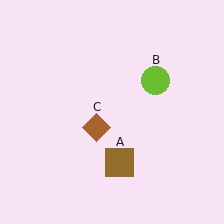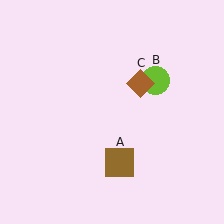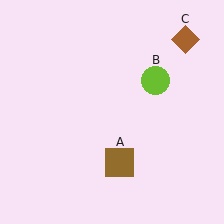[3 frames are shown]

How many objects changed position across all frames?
1 object changed position: brown diamond (object C).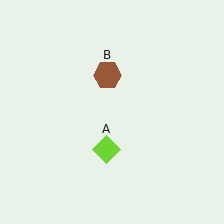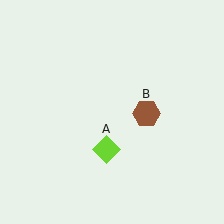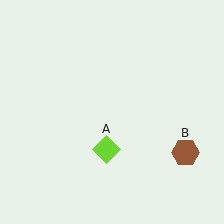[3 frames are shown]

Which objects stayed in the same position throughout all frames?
Lime diamond (object A) remained stationary.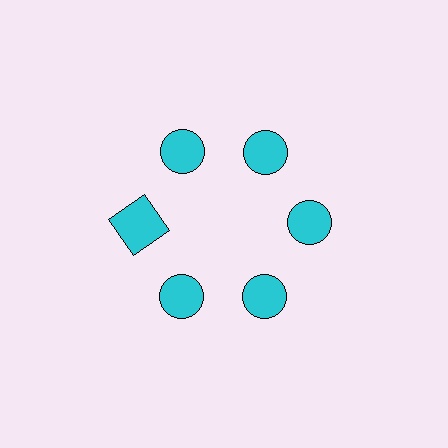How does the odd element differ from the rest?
It has a different shape: square instead of circle.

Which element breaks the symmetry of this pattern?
The cyan square at roughly the 9 o'clock position breaks the symmetry. All other shapes are cyan circles.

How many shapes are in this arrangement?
There are 6 shapes arranged in a ring pattern.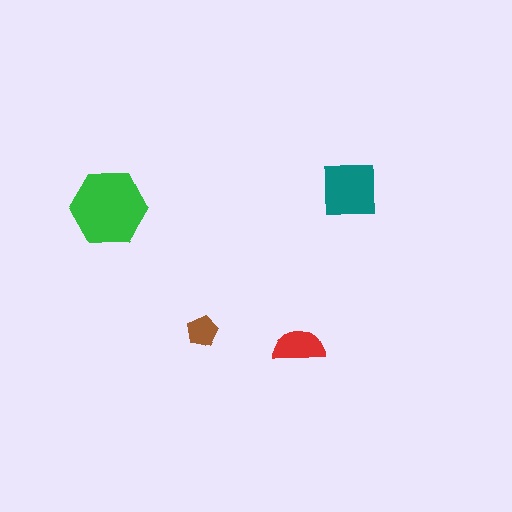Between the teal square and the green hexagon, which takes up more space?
The green hexagon.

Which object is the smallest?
The brown pentagon.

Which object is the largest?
The green hexagon.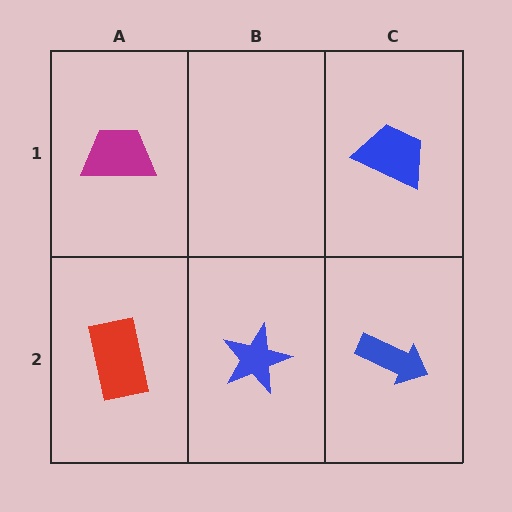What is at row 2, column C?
A blue arrow.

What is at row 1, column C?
A blue trapezoid.